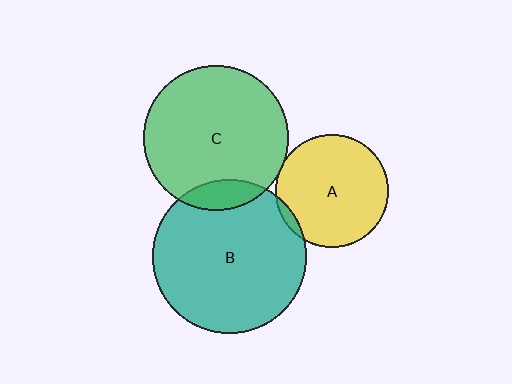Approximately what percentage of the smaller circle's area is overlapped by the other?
Approximately 5%.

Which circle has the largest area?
Circle B (teal).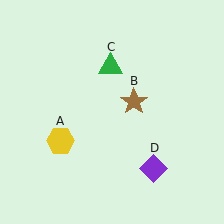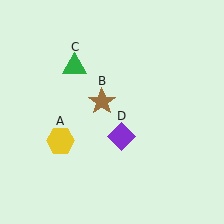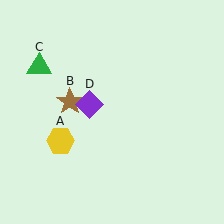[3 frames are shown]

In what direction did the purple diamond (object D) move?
The purple diamond (object D) moved up and to the left.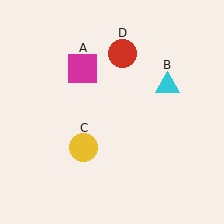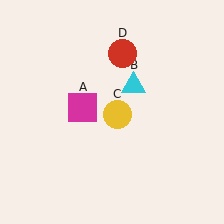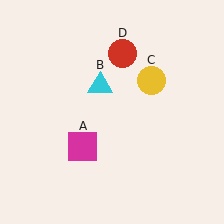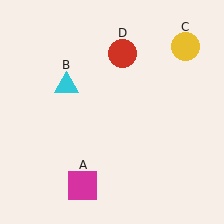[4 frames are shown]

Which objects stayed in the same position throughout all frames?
Red circle (object D) remained stationary.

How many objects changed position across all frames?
3 objects changed position: magenta square (object A), cyan triangle (object B), yellow circle (object C).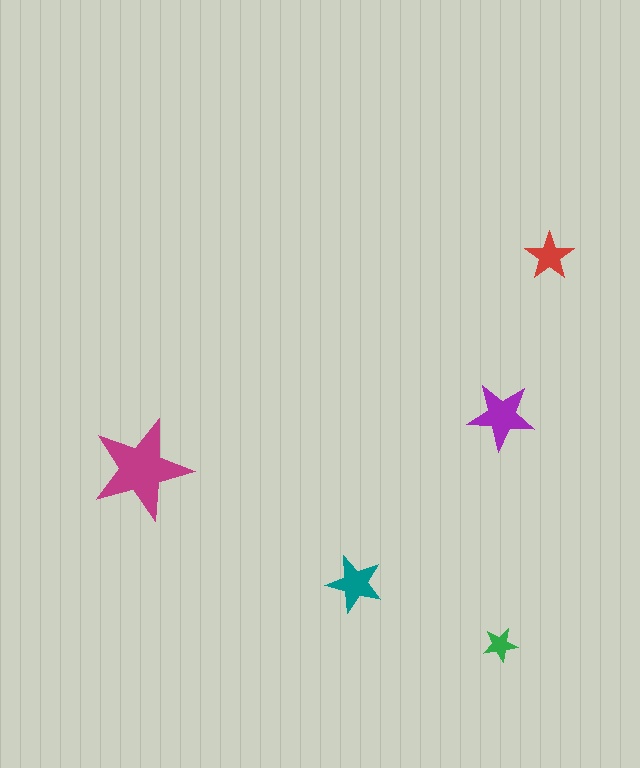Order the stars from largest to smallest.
the magenta one, the purple one, the teal one, the red one, the green one.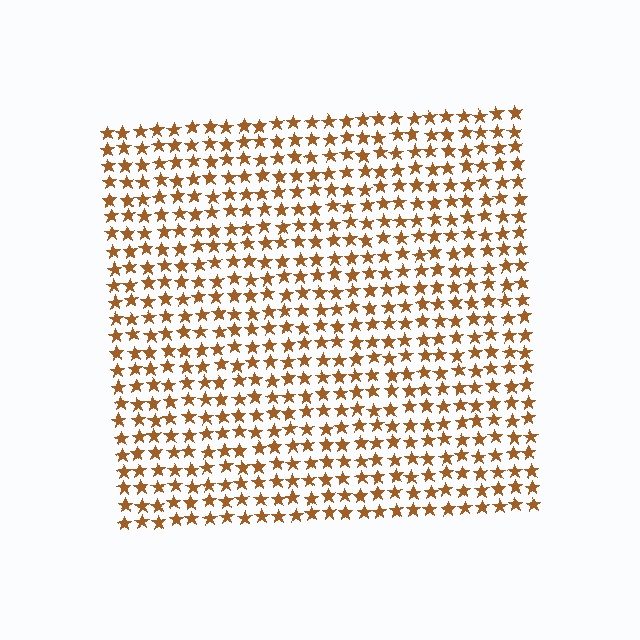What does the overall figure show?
The overall figure shows a square.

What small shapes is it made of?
It is made of small stars.